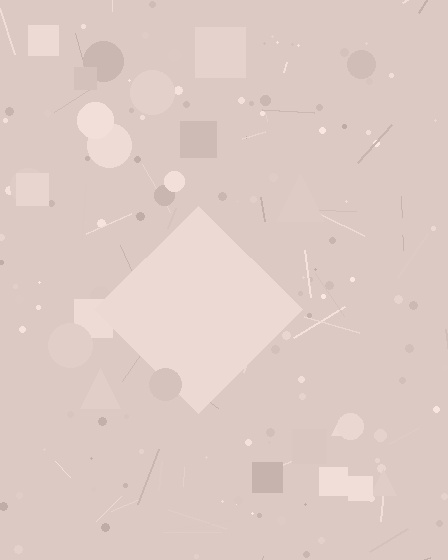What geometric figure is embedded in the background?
A diamond is embedded in the background.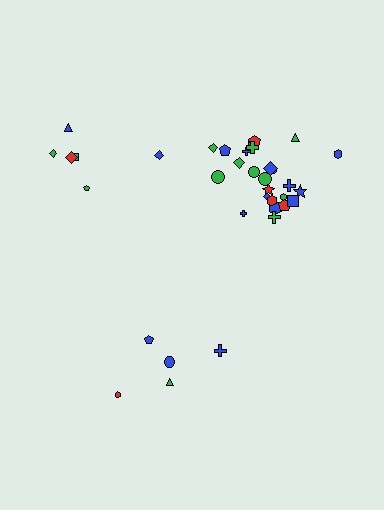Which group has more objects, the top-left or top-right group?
The top-right group.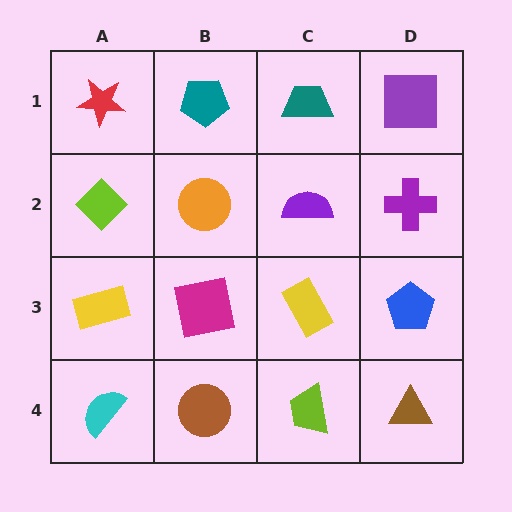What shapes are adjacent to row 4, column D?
A blue pentagon (row 3, column D), a lime trapezoid (row 4, column C).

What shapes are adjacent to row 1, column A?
A lime diamond (row 2, column A), a teal pentagon (row 1, column B).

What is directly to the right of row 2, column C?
A purple cross.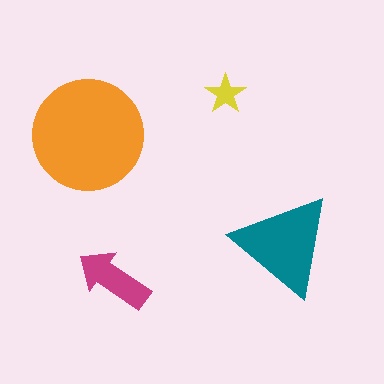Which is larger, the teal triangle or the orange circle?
The orange circle.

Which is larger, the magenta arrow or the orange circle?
The orange circle.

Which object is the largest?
The orange circle.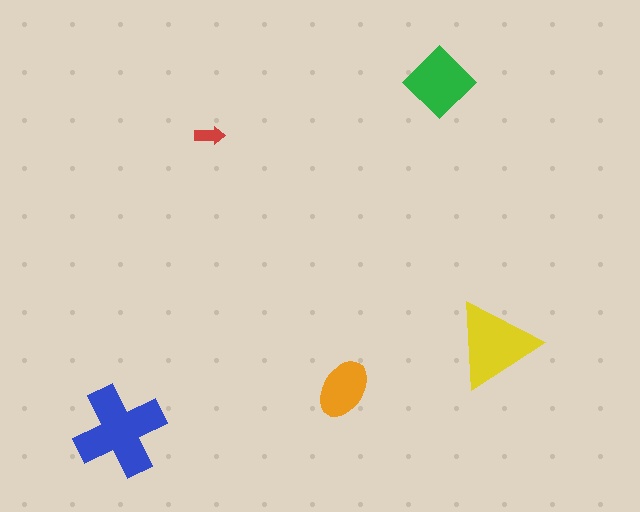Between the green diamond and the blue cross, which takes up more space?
The blue cross.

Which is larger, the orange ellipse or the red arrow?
The orange ellipse.